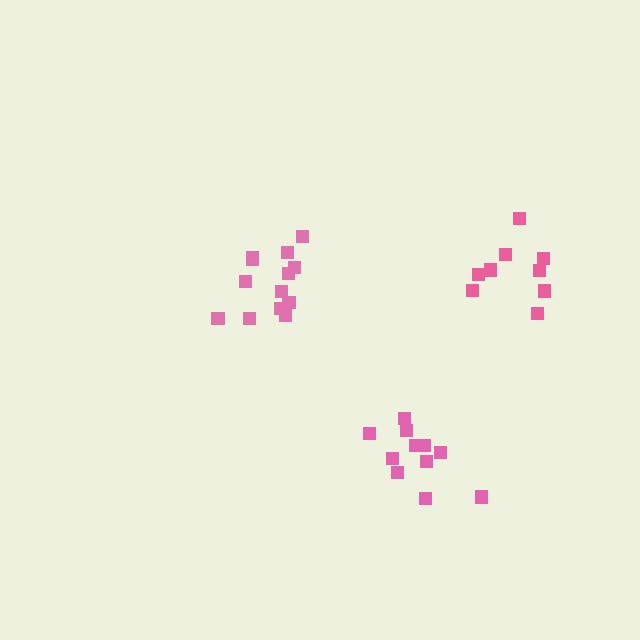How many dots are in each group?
Group 1: 9 dots, Group 2: 13 dots, Group 3: 11 dots (33 total).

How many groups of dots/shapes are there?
There are 3 groups.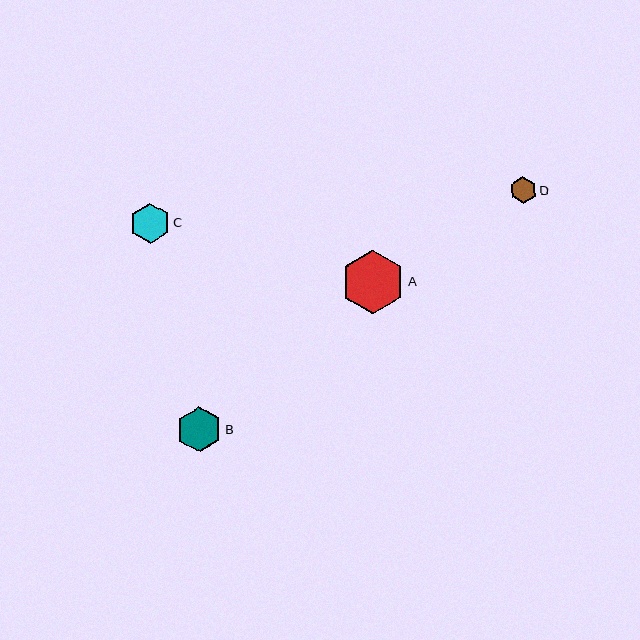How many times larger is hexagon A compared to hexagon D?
Hexagon A is approximately 2.4 times the size of hexagon D.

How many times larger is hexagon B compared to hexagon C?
Hexagon B is approximately 1.1 times the size of hexagon C.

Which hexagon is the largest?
Hexagon A is the largest with a size of approximately 64 pixels.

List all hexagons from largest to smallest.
From largest to smallest: A, B, C, D.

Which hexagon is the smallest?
Hexagon D is the smallest with a size of approximately 27 pixels.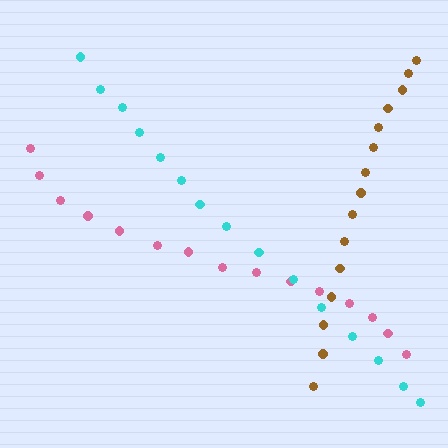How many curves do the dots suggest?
There are 3 distinct paths.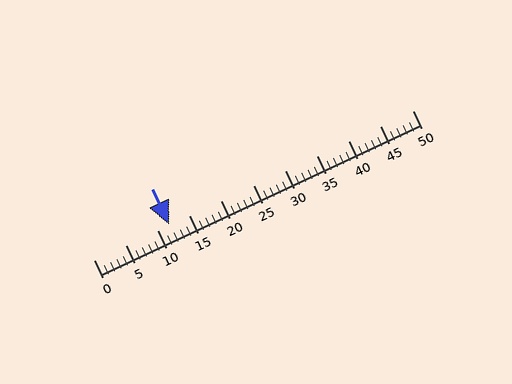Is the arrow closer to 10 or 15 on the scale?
The arrow is closer to 10.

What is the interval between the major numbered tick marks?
The major tick marks are spaced 5 units apart.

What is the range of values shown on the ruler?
The ruler shows values from 0 to 50.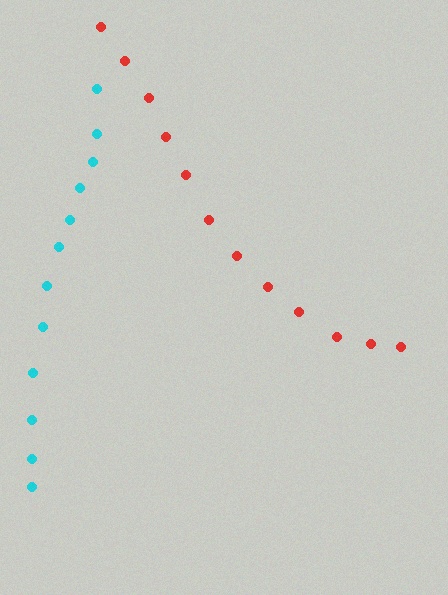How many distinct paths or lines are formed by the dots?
There are 2 distinct paths.